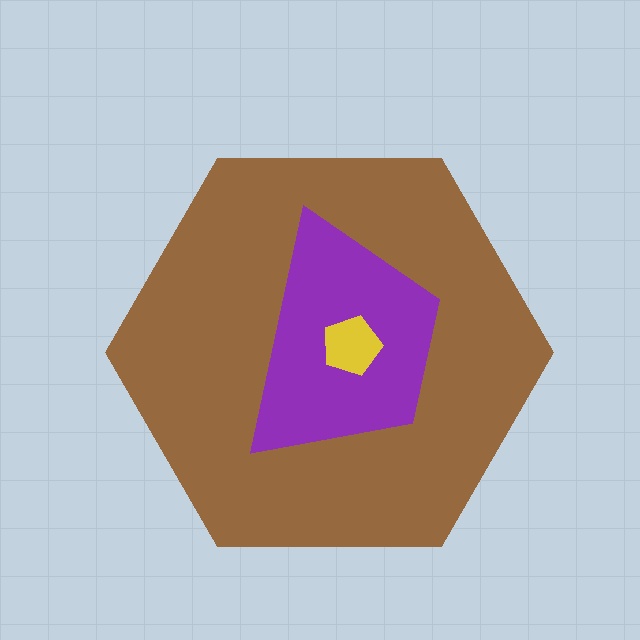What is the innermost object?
The yellow pentagon.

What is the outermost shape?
The brown hexagon.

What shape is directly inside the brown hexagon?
The purple trapezoid.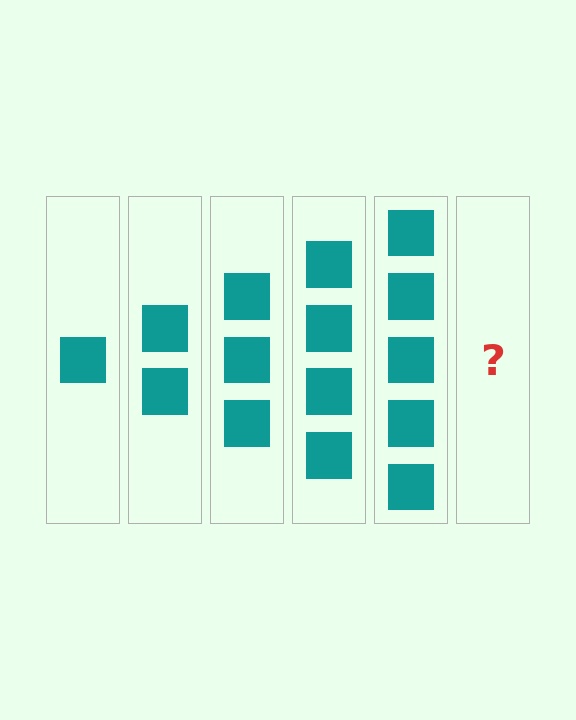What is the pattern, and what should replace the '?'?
The pattern is that each step adds one more square. The '?' should be 6 squares.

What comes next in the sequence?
The next element should be 6 squares.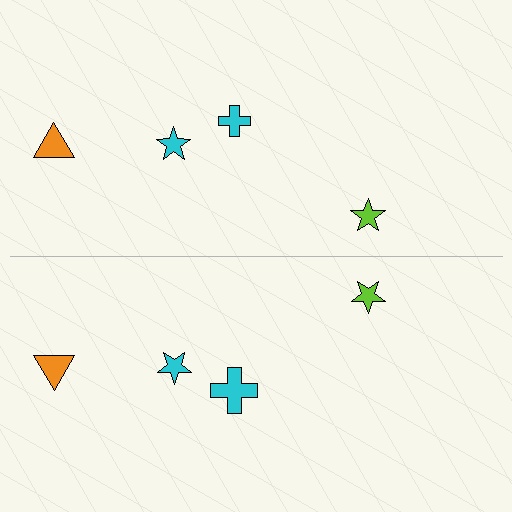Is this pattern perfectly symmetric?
No, the pattern is not perfectly symmetric. The cyan cross on the bottom side has a different size than its mirror counterpart.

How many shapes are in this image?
There are 8 shapes in this image.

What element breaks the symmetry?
The cyan cross on the bottom side has a different size than its mirror counterpart.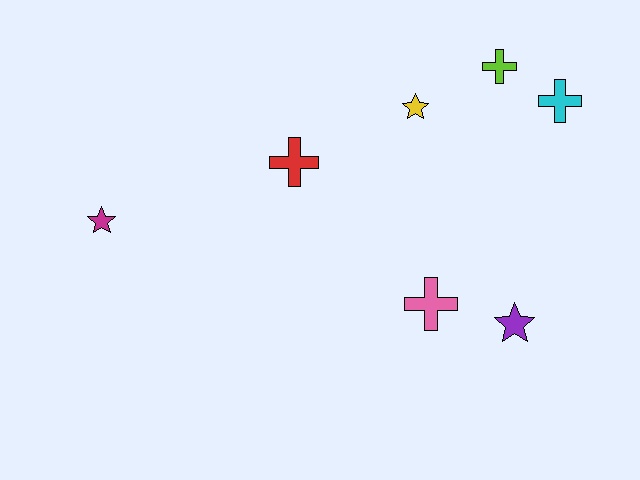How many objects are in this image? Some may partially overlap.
There are 7 objects.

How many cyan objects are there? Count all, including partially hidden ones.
There is 1 cyan object.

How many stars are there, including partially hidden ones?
There are 3 stars.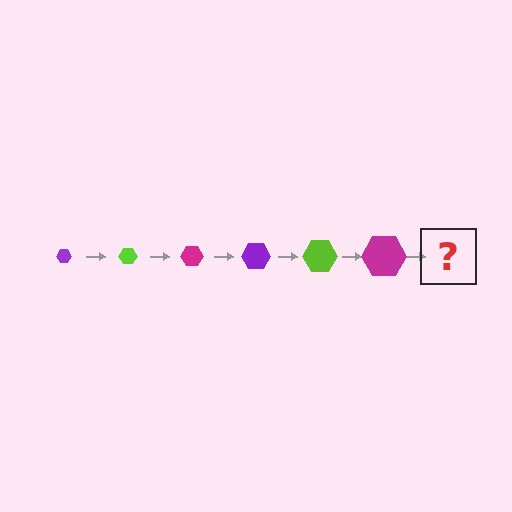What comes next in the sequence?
The next element should be a purple hexagon, larger than the previous one.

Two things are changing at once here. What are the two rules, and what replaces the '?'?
The two rules are that the hexagon grows larger each step and the color cycles through purple, lime, and magenta. The '?' should be a purple hexagon, larger than the previous one.